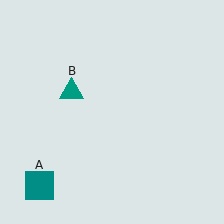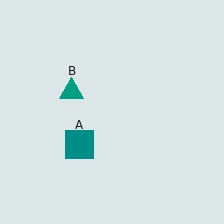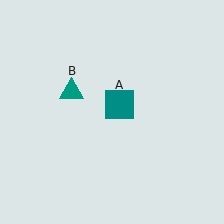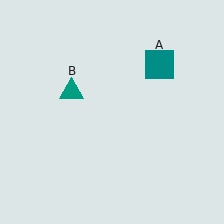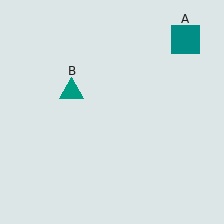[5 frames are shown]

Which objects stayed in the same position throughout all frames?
Teal triangle (object B) remained stationary.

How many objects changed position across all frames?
1 object changed position: teal square (object A).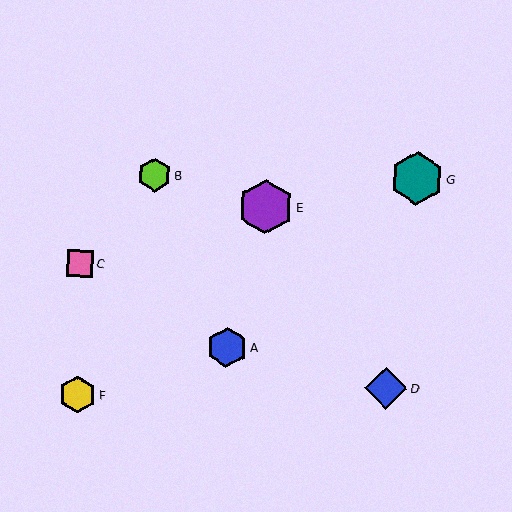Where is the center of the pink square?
The center of the pink square is at (80, 264).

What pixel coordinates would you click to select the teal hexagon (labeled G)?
Click at (417, 178) to select the teal hexagon G.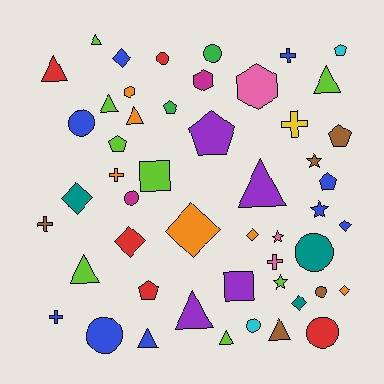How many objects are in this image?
There are 50 objects.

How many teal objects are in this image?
There are 3 teal objects.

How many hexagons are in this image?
There are 3 hexagons.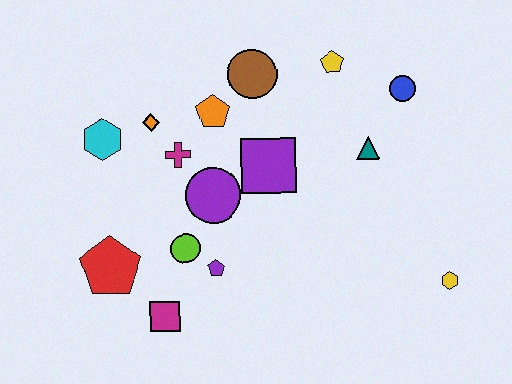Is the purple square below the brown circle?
Yes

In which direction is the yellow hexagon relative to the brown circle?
The yellow hexagon is below the brown circle.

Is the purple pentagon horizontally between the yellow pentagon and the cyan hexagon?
Yes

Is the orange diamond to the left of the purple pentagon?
Yes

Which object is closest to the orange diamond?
The magenta cross is closest to the orange diamond.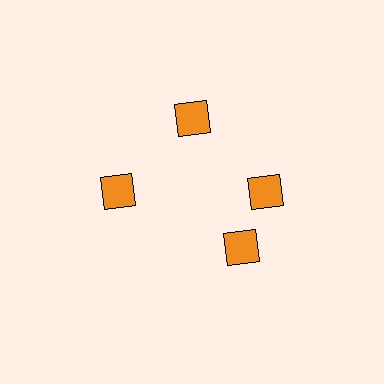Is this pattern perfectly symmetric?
No. The 4 orange diamonds are arranged in a ring, but one element near the 6 o'clock position is rotated out of alignment along the ring, breaking the 4-fold rotational symmetry.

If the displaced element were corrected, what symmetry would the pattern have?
It would have 4-fold rotational symmetry — the pattern would map onto itself every 90 degrees.